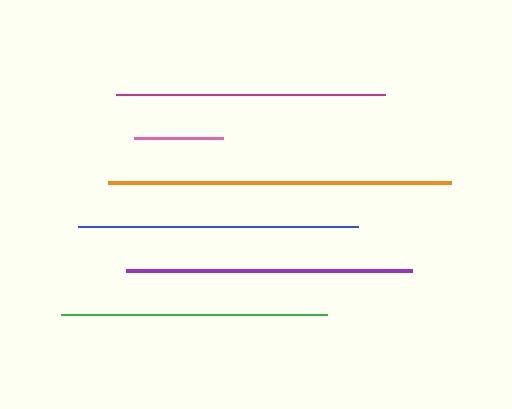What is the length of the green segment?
The green segment is approximately 265 pixels long.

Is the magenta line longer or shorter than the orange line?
The orange line is longer than the magenta line.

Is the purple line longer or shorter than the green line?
The purple line is longer than the green line.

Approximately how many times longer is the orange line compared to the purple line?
The orange line is approximately 1.2 times the length of the purple line.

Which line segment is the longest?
The orange line is the longest at approximately 343 pixels.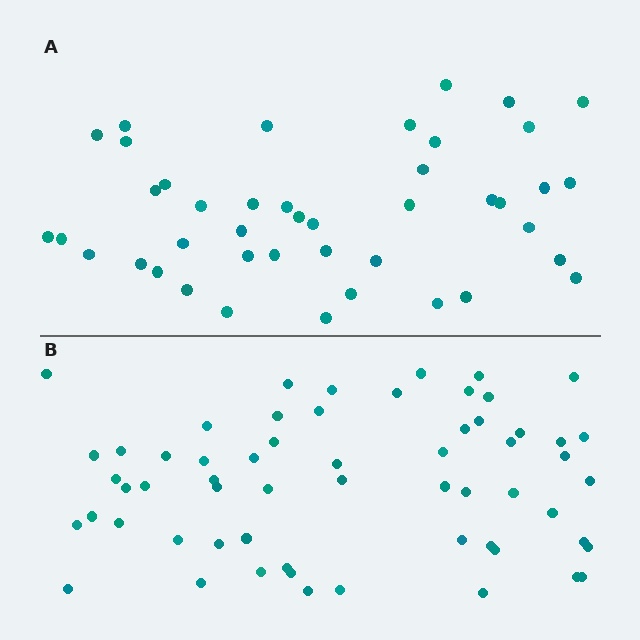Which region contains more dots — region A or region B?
Region B (the bottom region) has more dots.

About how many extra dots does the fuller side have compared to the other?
Region B has approximately 15 more dots than region A.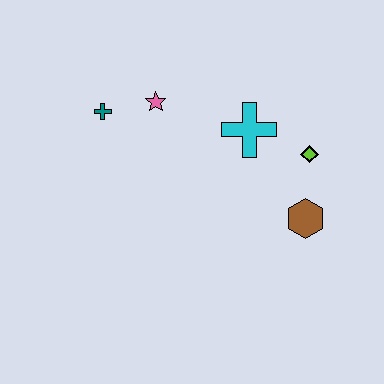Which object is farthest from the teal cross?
The brown hexagon is farthest from the teal cross.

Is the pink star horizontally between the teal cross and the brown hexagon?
Yes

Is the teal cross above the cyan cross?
Yes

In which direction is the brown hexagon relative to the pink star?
The brown hexagon is to the right of the pink star.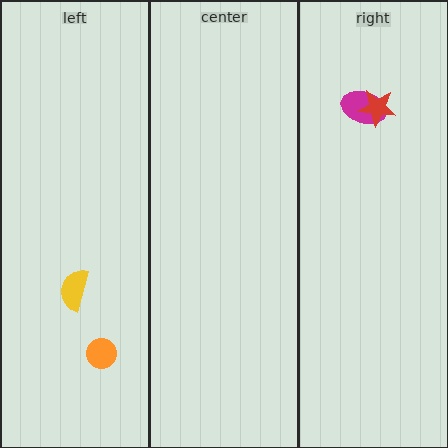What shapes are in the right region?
The magenta ellipse, the red star.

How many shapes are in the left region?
2.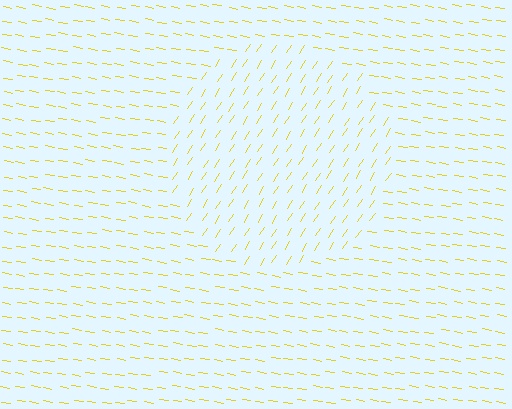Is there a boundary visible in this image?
Yes, there is a texture boundary formed by a change in line orientation.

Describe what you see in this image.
The image is filled with small yellow line segments. A circle region in the image has lines oriented differently from the surrounding lines, creating a visible texture boundary.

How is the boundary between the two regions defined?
The boundary is defined purely by a change in line orientation (approximately 66 degrees difference). All lines are the same color and thickness.